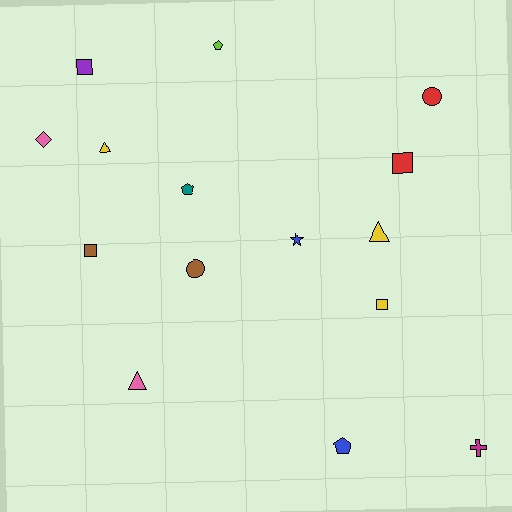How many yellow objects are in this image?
There are 3 yellow objects.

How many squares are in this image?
There are 4 squares.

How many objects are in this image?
There are 15 objects.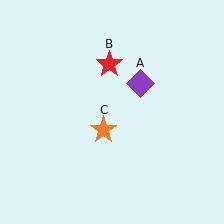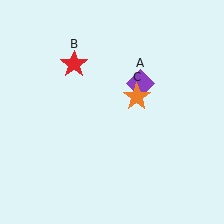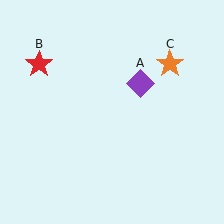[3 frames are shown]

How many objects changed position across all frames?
2 objects changed position: red star (object B), orange star (object C).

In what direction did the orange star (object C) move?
The orange star (object C) moved up and to the right.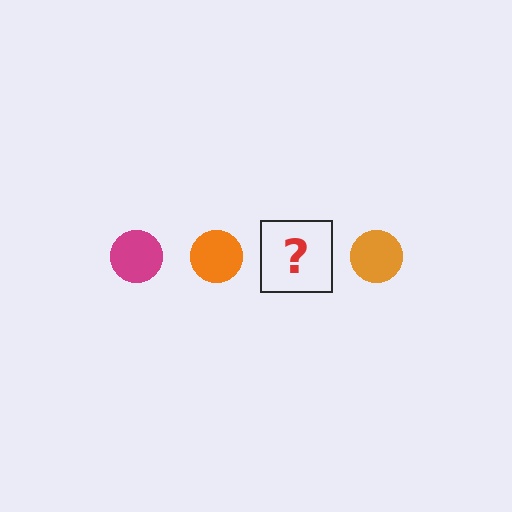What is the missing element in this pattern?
The missing element is a magenta circle.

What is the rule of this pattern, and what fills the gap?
The rule is that the pattern cycles through magenta, orange circles. The gap should be filled with a magenta circle.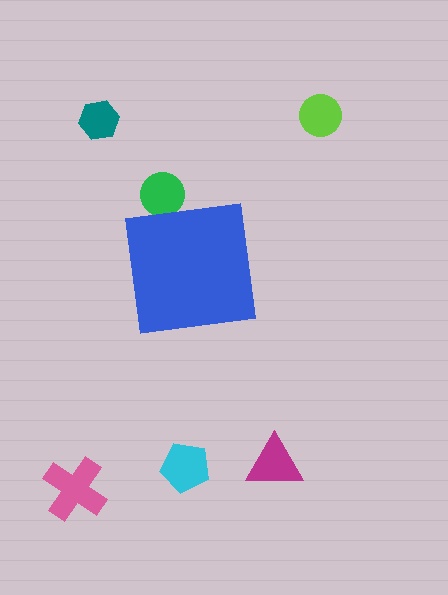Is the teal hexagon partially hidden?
No, the teal hexagon is fully visible.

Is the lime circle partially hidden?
No, the lime circle is fully visible.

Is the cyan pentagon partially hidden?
No, the cyan pentagon is fully visible.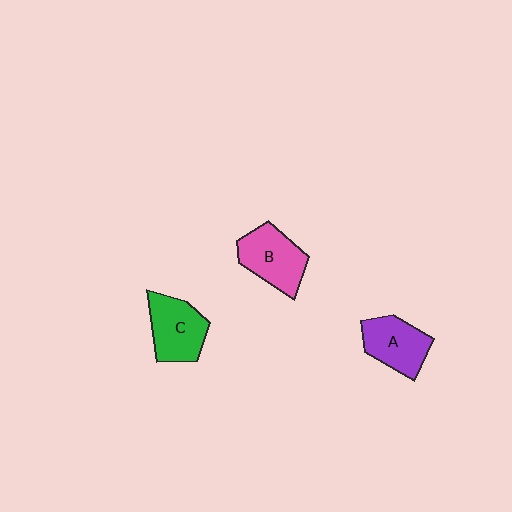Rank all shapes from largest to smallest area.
From largest to smallest: B (pink), C (green), A (purple).